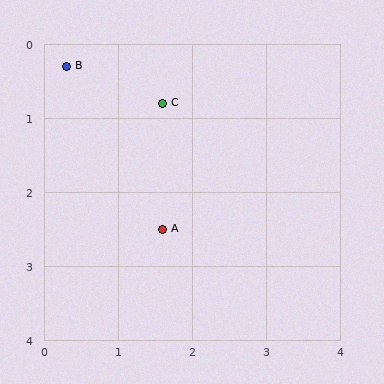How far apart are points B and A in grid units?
Points B and A are about 2.6 grid units apart.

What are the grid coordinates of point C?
Point C is at approximately (1.6, 0.8).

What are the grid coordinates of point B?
Point B is at approximately (0.3, 0.3).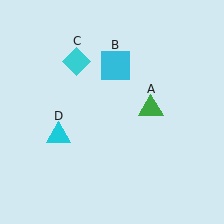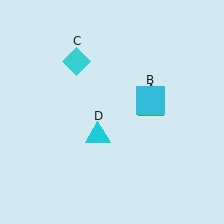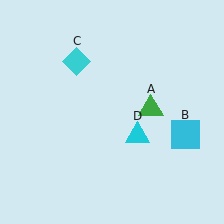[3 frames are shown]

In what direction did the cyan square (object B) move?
The cyan square (object B) moved down and to the right.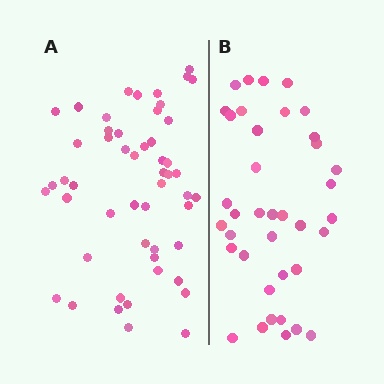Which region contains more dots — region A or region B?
Region A (the left region) has more dots.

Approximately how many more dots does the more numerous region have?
Region A has approximately 15 more dots than region B.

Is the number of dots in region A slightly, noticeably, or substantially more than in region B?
Region A has noticeably more, but not dramatically so. The ratio is roughly 1.4 to 1.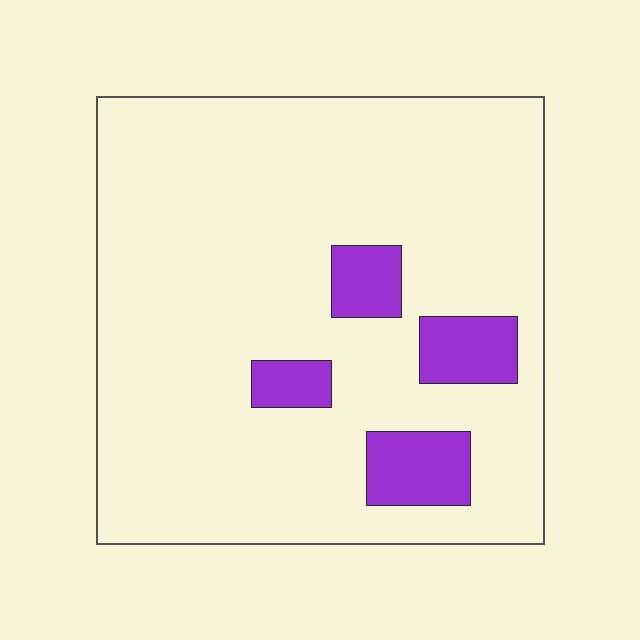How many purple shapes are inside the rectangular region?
4.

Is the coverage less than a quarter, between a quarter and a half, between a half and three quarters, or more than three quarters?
Less than a quarter.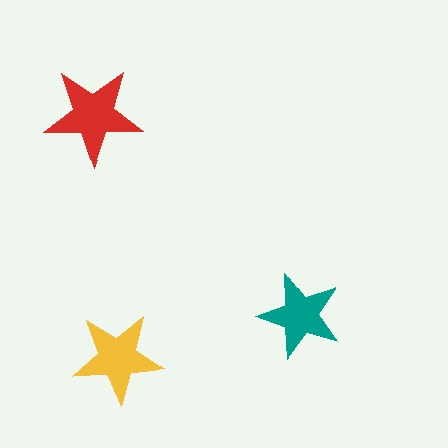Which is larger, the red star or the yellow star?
The red one.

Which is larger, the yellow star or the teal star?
The yellow one.